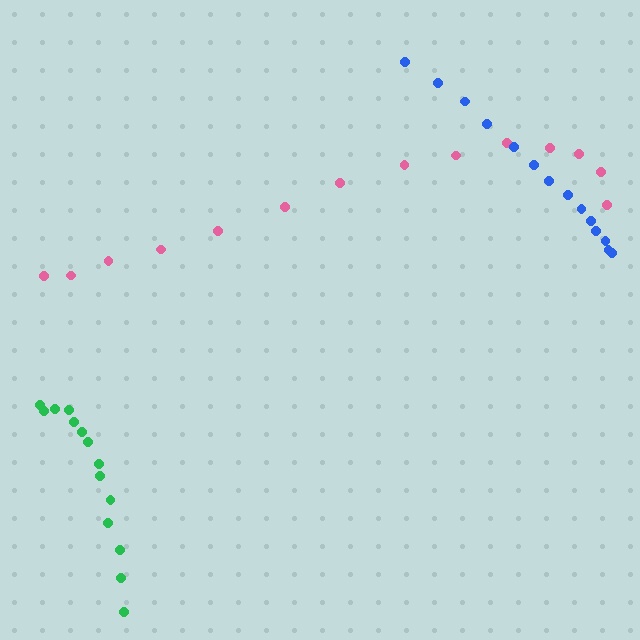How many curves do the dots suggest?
There are 3 distinct paths.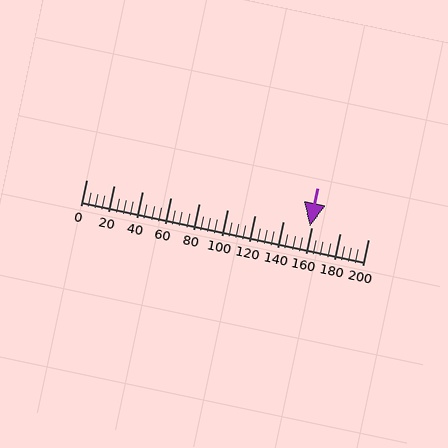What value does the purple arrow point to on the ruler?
The purple arrow points to approximately 159.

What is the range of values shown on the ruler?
The ruler shows values from 0 to 200.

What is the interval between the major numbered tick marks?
The major tick marks are spaced 20 units apart.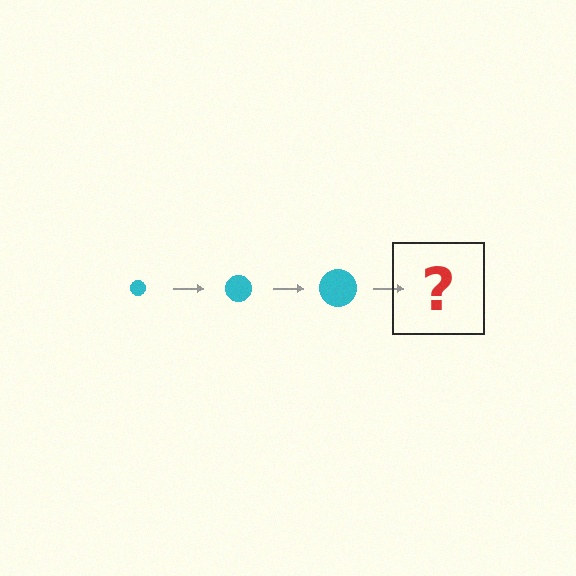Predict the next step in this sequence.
The next step is a cyan circle, larger than the previous one.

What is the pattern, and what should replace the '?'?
The pattern is that the circle gets progressively larger each step. The '?' should be a cyan circle, larger than the previous one.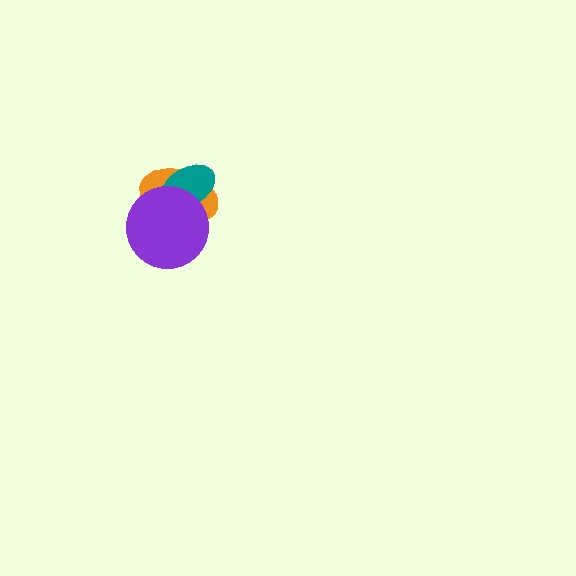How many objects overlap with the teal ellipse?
2 objects overlap with the teal ellipse.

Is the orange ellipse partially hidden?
Yes, it is partially covered by another shape.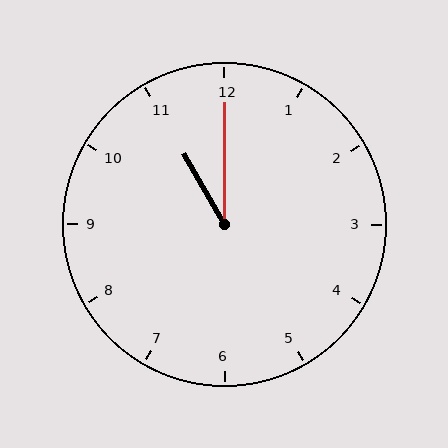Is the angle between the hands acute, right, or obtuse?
It is acute.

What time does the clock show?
11:00.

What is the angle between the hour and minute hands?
Approximately 30 degrees.